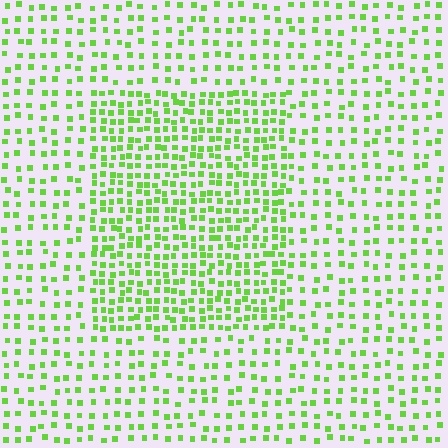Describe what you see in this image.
The image contains small lime elements arranged at two different densities. A rectangle-shaped region is visible where the elements are more densely packed than the surrounding area.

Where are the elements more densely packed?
The elements are more densely packed inside the rectangle boundary.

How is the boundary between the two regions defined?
The boundary is defined by a change in element density (approximately 1.9x ratio). All elements are the same color, size, and shape.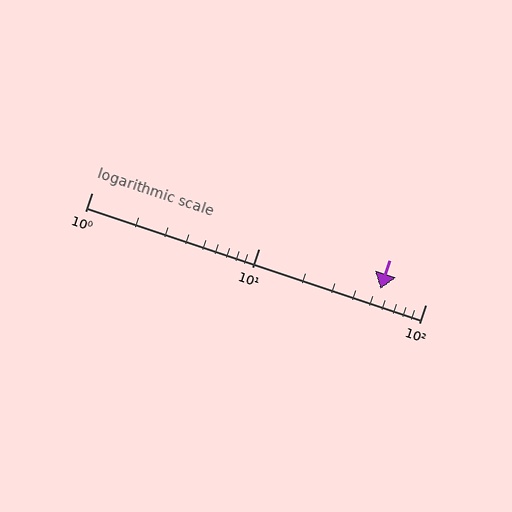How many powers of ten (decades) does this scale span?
The scale spans 2 decades, from 1 to 100.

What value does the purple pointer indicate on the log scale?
The pointer indicates approximately 54.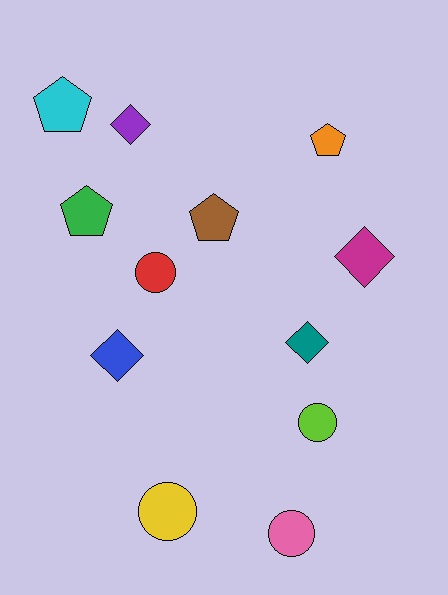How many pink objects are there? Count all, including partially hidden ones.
There is 1 pink object.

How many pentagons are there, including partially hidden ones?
There are 4 pentagons.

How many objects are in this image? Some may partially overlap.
There are 12 objects.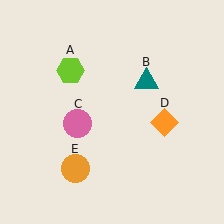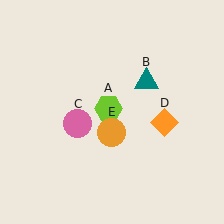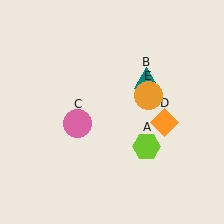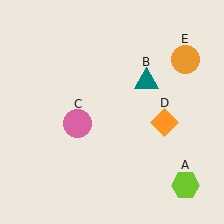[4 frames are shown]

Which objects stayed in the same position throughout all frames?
Teal triangle (object B) and pink circle (object C) and orange diamond (object D) remained stationary.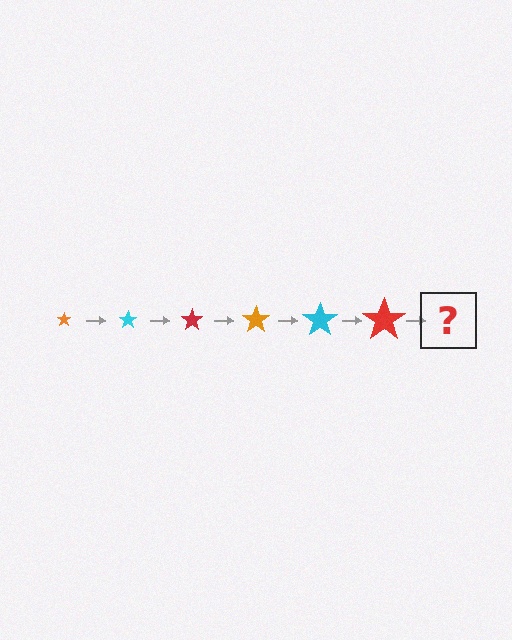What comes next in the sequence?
The next element should be an orange star, larger than the previous one.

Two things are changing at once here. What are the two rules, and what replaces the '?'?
The two rules are that the star grows larger each step and the color cycles through orange, cyan, and red. The '?' should be an orange star, larger than the previous one.